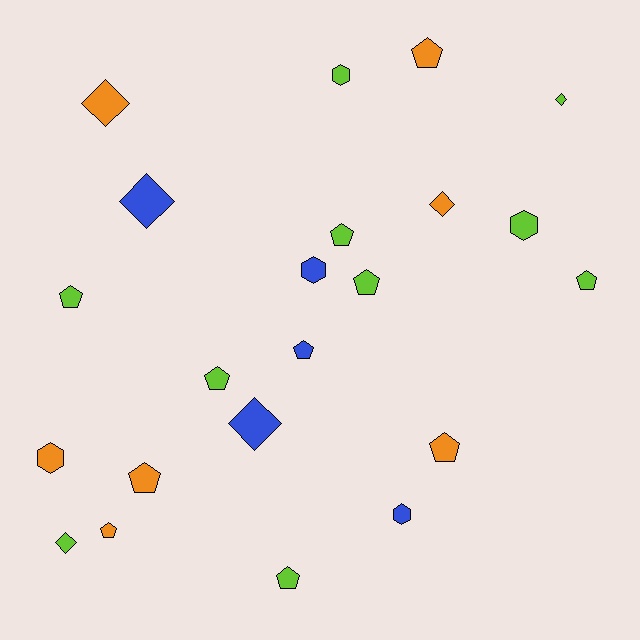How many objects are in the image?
There are 22 objects.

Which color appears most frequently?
Lime, with 10 objects.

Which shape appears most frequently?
Pentagon, with 11 objects.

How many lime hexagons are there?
There are 2 lime hexagons.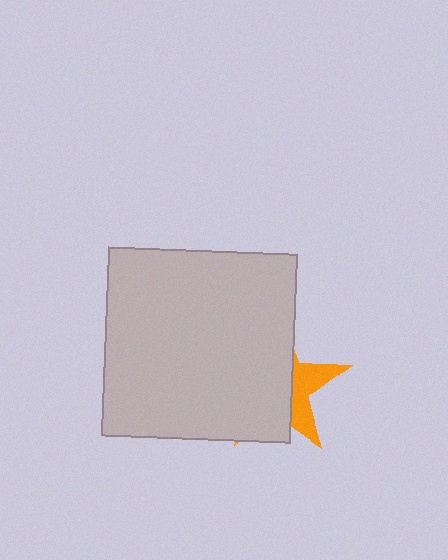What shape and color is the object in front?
The object in front is a light gray square.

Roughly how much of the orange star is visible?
A small part of it is visible (roughly 32%).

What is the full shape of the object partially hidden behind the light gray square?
The partially hidden object is an orange star.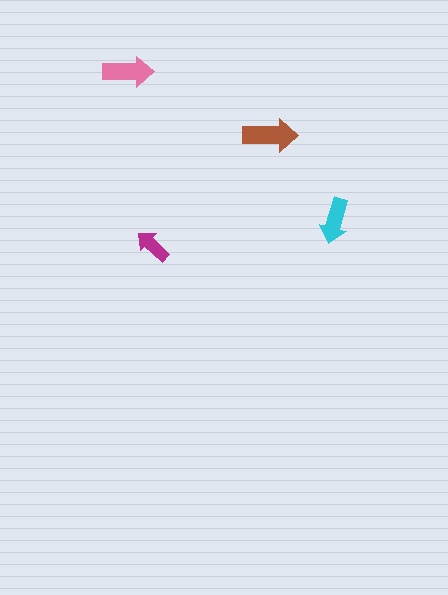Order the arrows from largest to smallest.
the brown one, the pink one, the cyan one, the magenta one.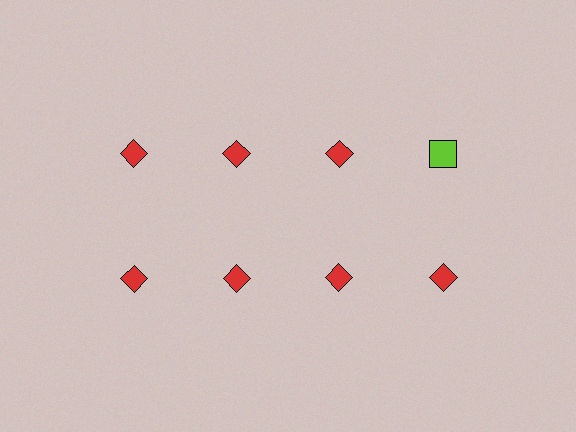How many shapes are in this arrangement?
There are 8 shapes arranged in a grid pattern.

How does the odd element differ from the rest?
It differs in both color (lime instead of red) and shape (square instead of diamond).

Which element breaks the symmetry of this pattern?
The lime square in the top row, second from right column breaks the symmetry. All other shapes are red diamonds.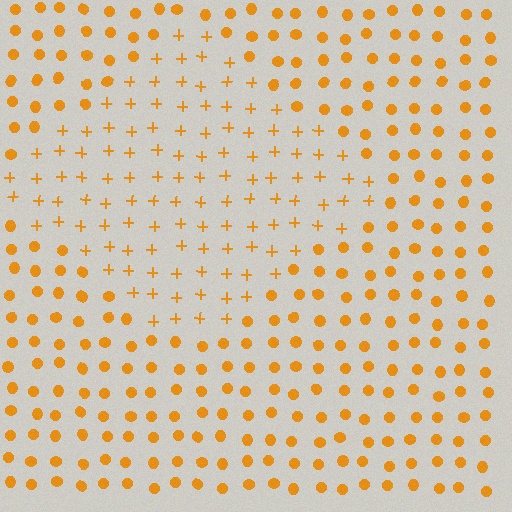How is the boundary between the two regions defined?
The boundary is defined by a change in element shape: plus signs inside vs. circles outside. All elements share the same color and spacing.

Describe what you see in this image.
The image is filled with small orange elements arranged in a uniform grid. A diamond-shaped region contains plus signs, while the surrounding area contains circles. The boundary is defined purely by the change in element shape.